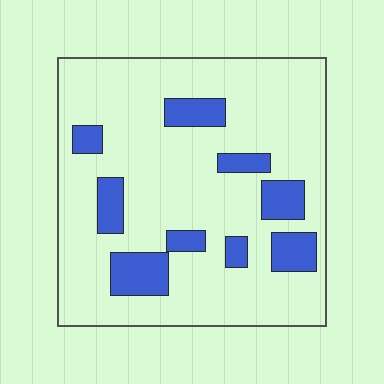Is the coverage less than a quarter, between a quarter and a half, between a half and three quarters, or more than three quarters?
Less than a quarter.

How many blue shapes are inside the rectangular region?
9.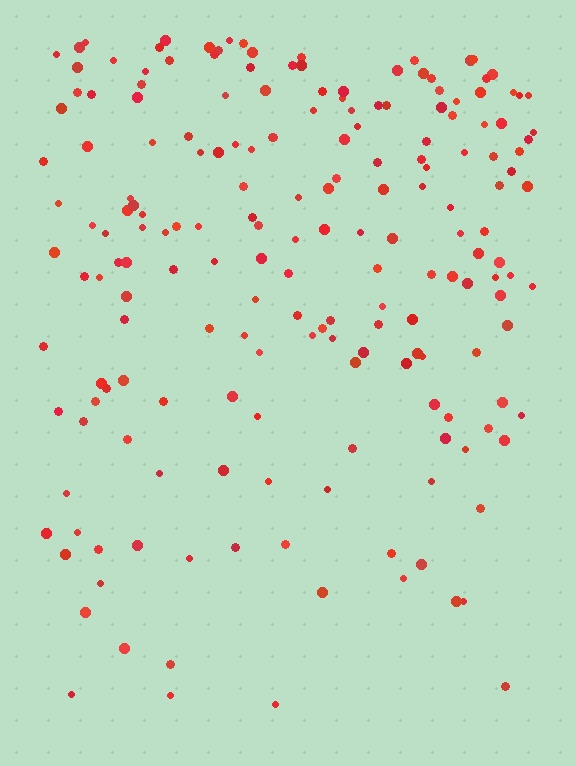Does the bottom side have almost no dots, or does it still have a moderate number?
Still a moderate number, just noticeably fewer than the top.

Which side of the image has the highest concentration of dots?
The top.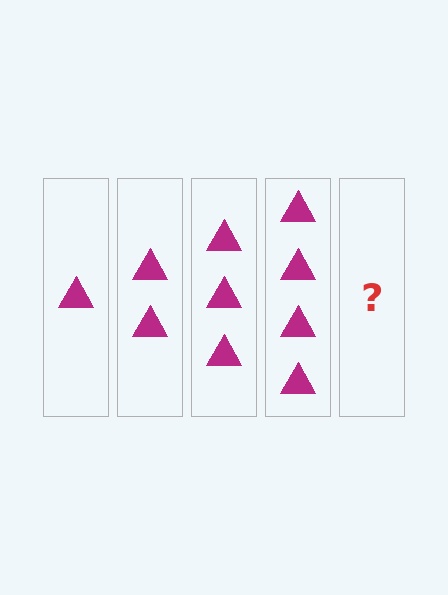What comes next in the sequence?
The next element should be 5 triangles.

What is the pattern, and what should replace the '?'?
The pattern is that each step adds one more triangle. The '?' should be 5 triangles.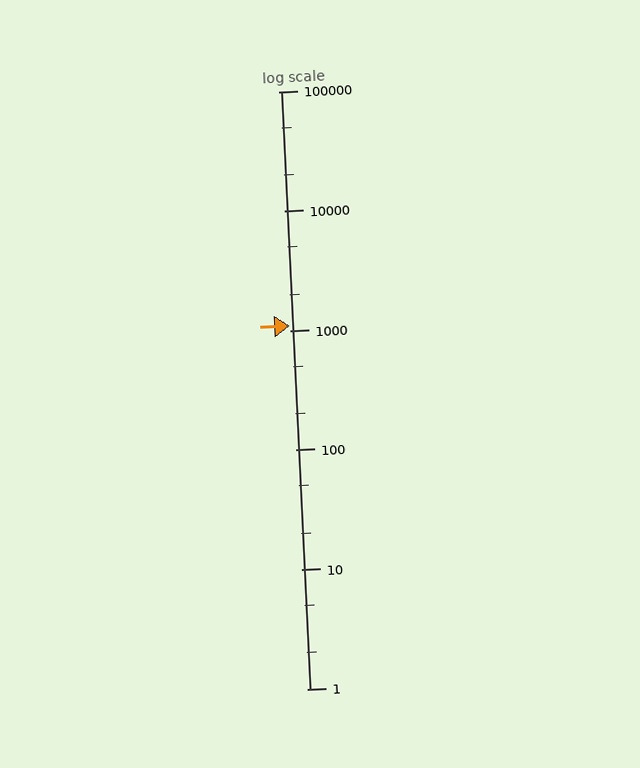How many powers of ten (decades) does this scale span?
The scale spans 5 decades, from 1 to 100000.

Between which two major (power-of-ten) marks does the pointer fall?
The pointer is between 1000 and 10000.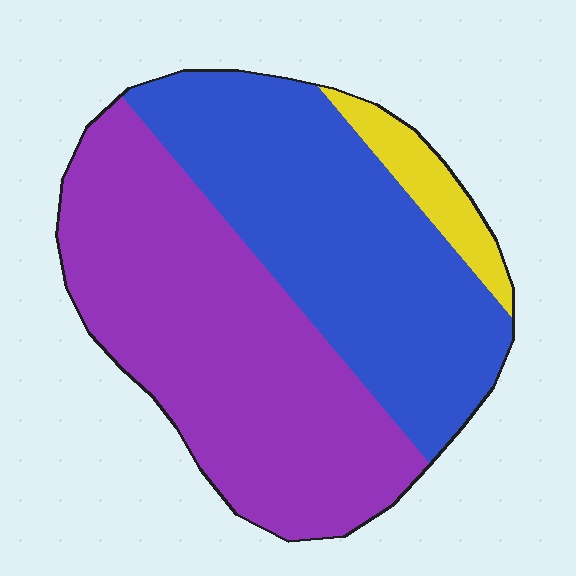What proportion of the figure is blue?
Blue covers about 45% of the figure.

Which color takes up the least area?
Yellow, at roughly 5%.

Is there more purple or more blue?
Purple.